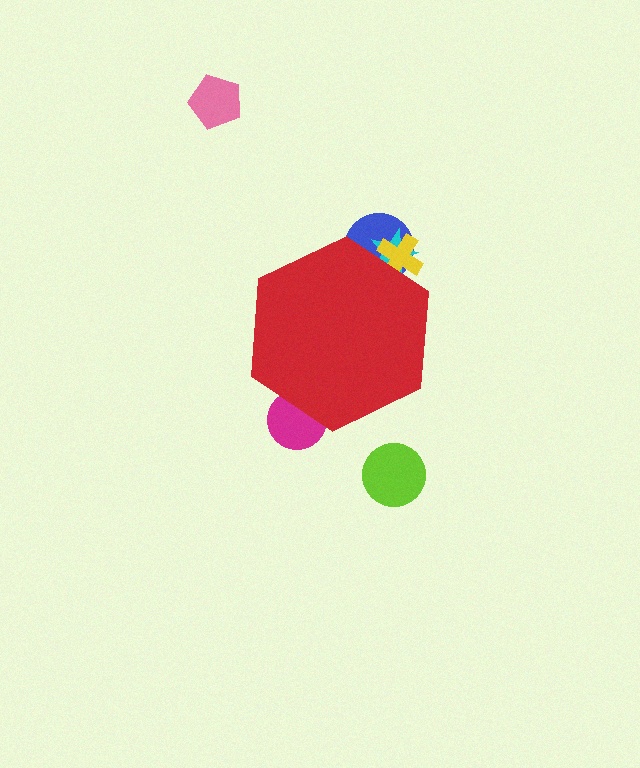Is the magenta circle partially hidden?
Yes, the magenta circle is partially hidden behind the red hexagon.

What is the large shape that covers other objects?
A red hexagon.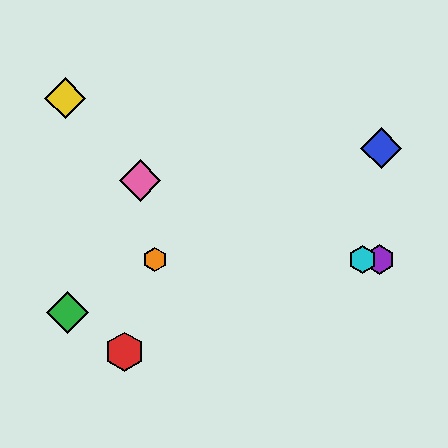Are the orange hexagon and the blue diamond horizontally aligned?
No, the orange hexagon is at y≈260 and the blue diamond is at y≈148.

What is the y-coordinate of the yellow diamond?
The yellow diamond is at y≈98.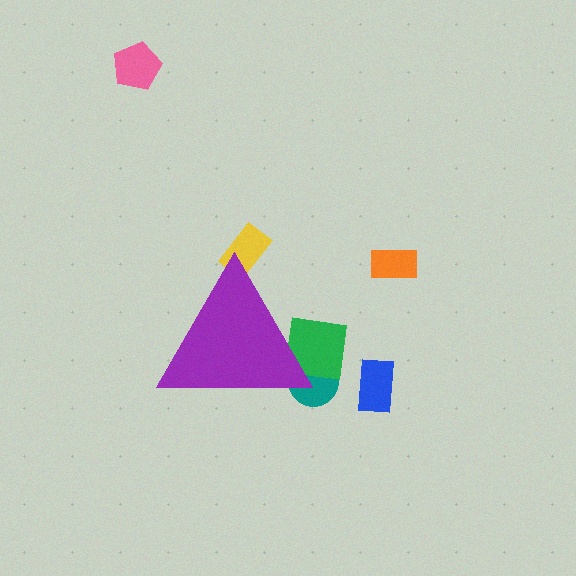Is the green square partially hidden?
Yes, the green square is partially hidden behind the purple triangle.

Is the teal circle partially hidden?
Yes, the teal circle is partially hidden behind the purple triangle.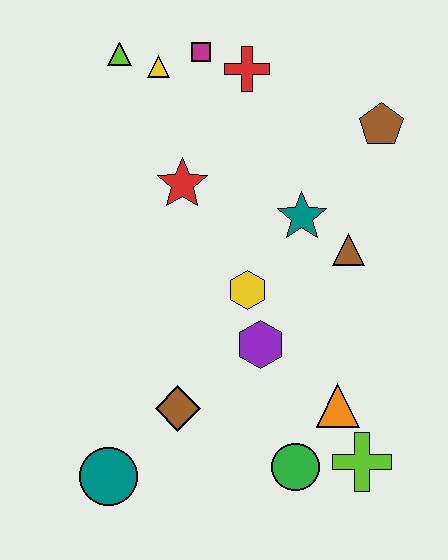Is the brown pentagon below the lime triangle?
Yes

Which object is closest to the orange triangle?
The lime cross is closest to the orange triangle.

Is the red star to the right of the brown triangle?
No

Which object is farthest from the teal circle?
The brown pentagon is farthest from the teal circle.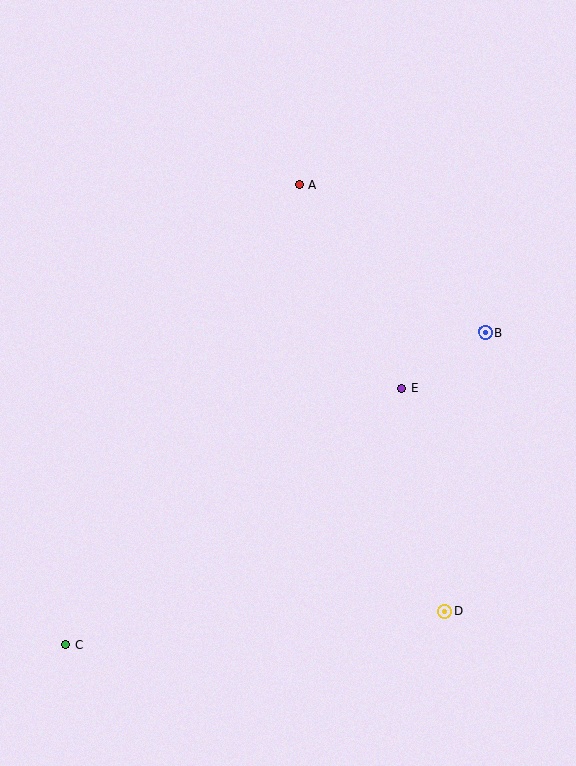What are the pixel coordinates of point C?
Point C is at (66, 645).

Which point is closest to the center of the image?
Point E at (402, 388) is closest to the center.